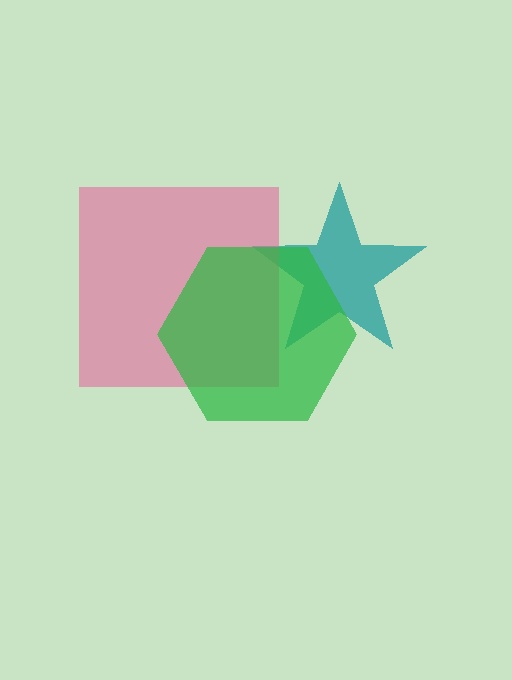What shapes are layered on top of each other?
The layered shapes are: a teal star, a pink square, a green hexagon.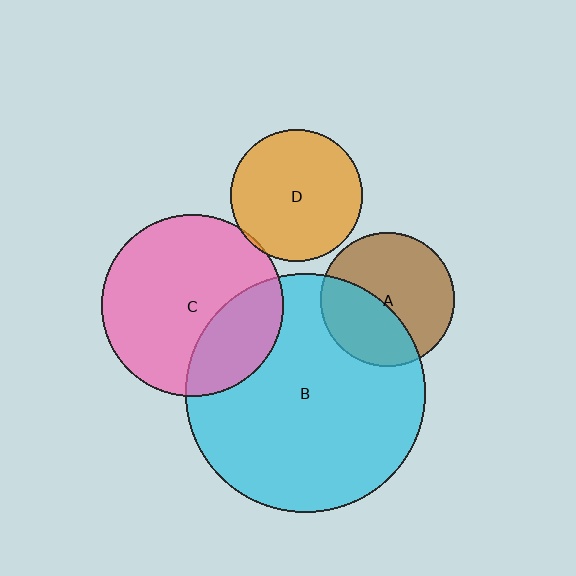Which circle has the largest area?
Circle B (cyan).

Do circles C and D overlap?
Yes.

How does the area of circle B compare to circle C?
Approximately 1.7 times.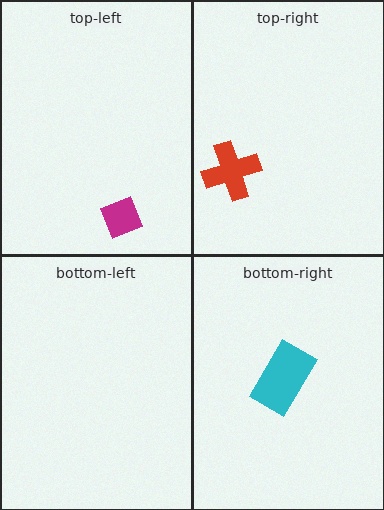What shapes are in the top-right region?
The red cross.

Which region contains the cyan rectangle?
The bottom-right region.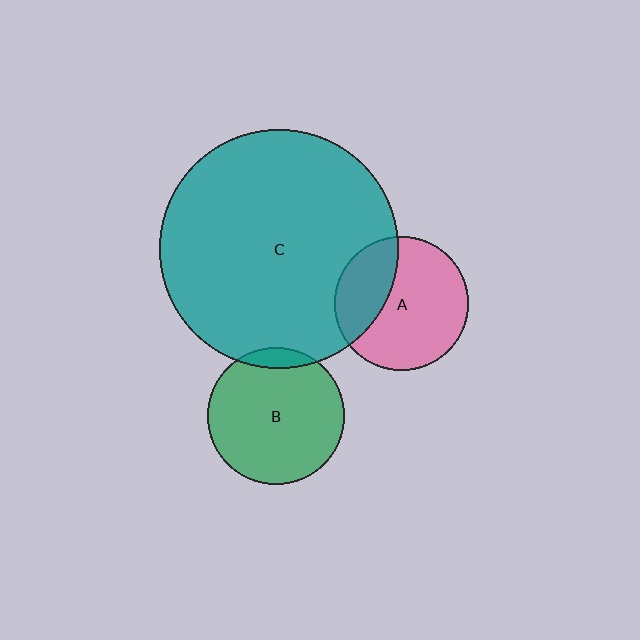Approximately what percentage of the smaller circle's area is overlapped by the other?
Approximately 10%.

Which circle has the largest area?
Circle C (teal).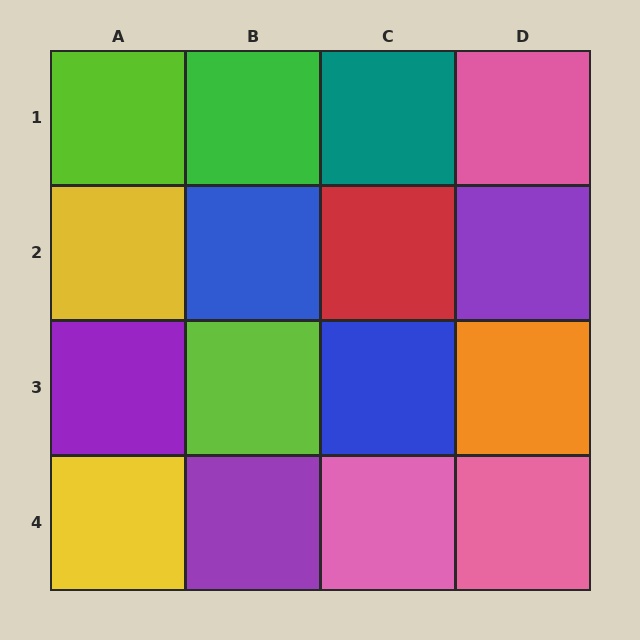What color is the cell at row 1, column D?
Pink.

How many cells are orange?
1 cell is orange.